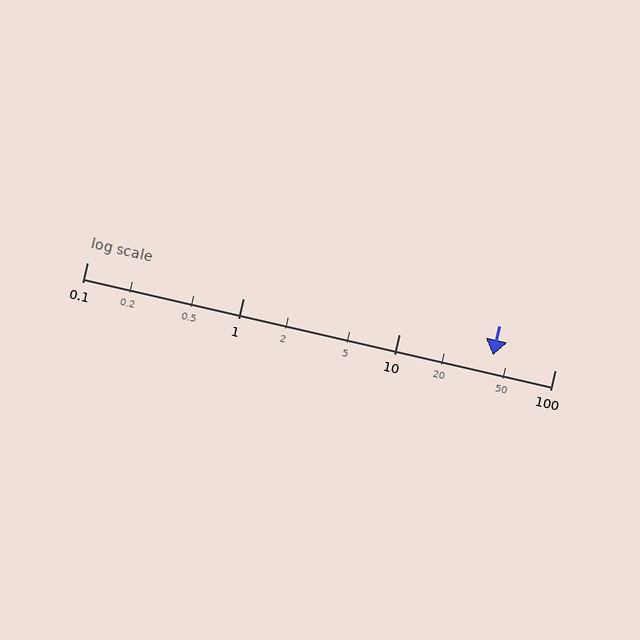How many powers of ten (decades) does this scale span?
The scale spans 3 decades, from 0.1 to 100.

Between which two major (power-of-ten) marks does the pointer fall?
The pointer is between 10 and 100.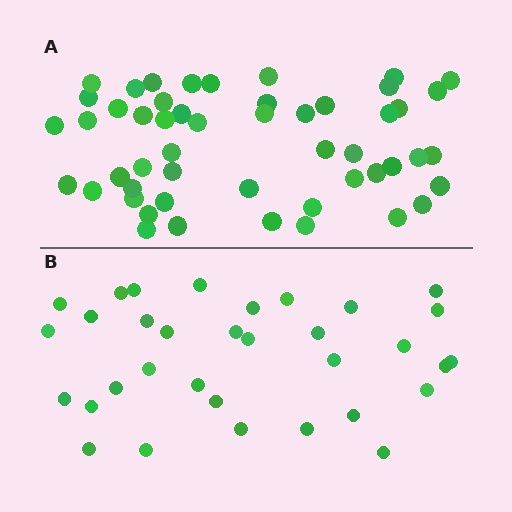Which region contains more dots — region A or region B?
Region A (the top region) has more dots.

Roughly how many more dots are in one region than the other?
Region A has approximately 20 more dots than region B.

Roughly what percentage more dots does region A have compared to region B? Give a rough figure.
About 55% more.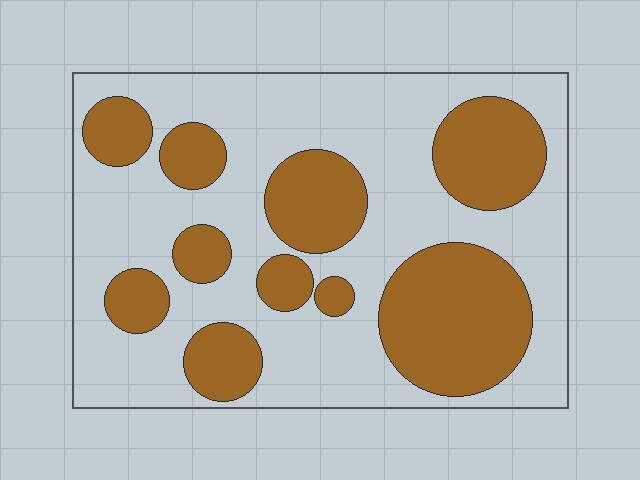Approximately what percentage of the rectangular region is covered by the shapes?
Approximately 35%.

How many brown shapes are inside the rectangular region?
10.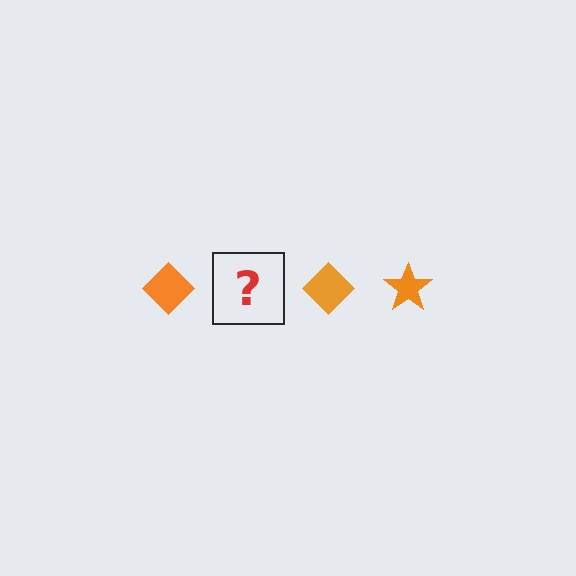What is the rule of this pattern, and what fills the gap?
The rule is that the pattern cycles through diamond, star shapes in orange. The gap should be filled with an orange star.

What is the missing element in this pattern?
The missing element is an orange star.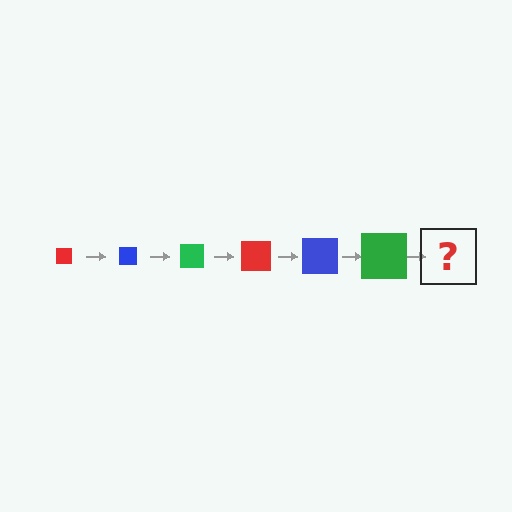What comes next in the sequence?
The next element should be a red square, larger than the previous one.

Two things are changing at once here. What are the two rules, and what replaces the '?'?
The two rules are that the square grows larger each step and the color cycles through red, blue, and green. The '?' should be a red square, larger than the previous one.